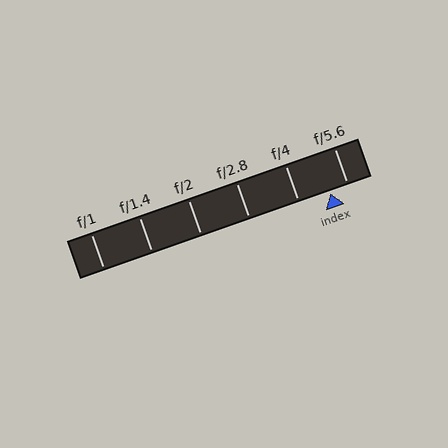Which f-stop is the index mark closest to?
The index mark is closest to f/5.6.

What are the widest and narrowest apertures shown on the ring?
The widest aperture shown is f/1 and the narrowest is f/5.6.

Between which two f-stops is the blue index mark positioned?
The index mark is between f/4 and f/5.6.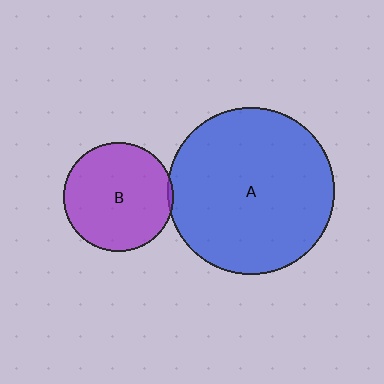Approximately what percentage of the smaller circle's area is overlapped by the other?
Approximately 5%.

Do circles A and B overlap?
Yes.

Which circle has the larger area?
Circle A (blue).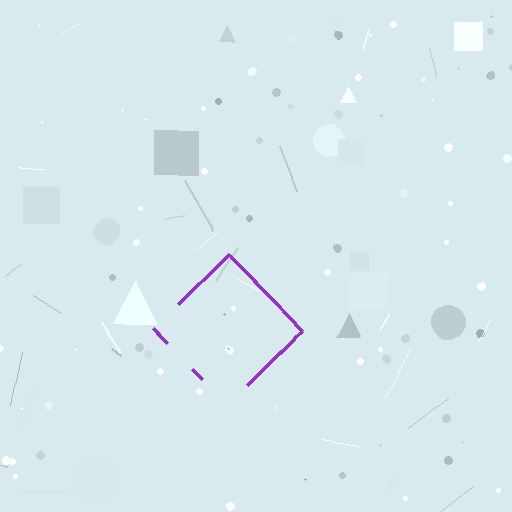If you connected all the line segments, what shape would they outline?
They would outline a diamond.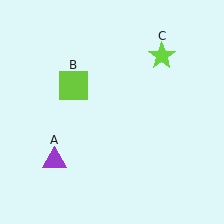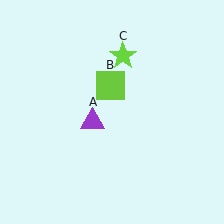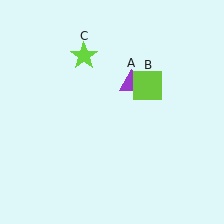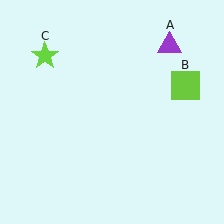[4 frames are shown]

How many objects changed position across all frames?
3 objects changed position: purple triangle (object A), lime square (object B), lime star (object C).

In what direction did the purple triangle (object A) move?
The purple triangle (object A) moved up and to the right.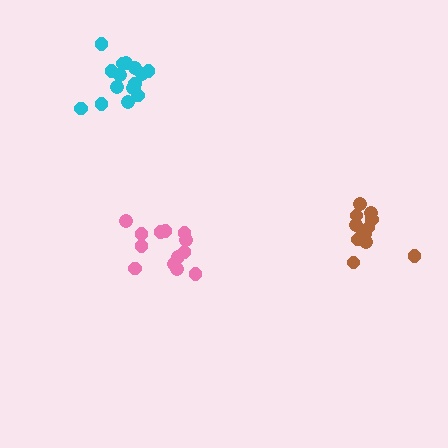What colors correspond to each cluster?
The clusters are colored: cyan, brown, pink.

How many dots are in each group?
Group 1: 16 dots, Group 2: 12 dots, Group 3: 13 dots (41 total).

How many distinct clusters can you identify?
There are 3 distinct clusters.